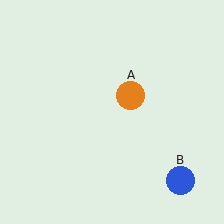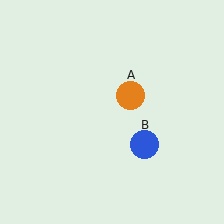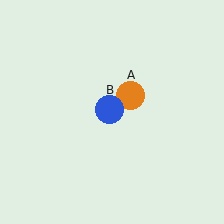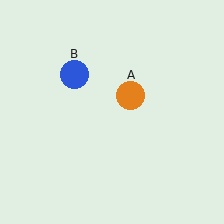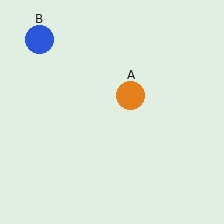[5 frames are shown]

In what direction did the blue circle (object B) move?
The blue circle (object B) moved up and to the left.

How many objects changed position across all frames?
1 object changed position: blue circle (object B).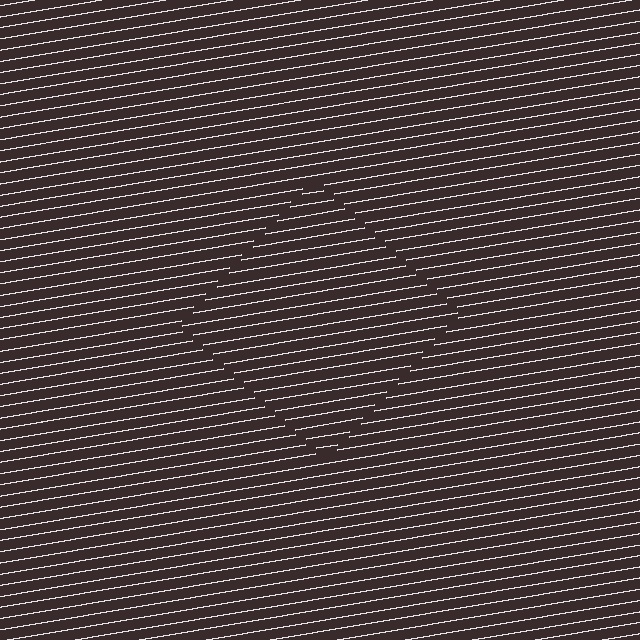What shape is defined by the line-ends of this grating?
An illusory square. The interior of the shape contains the same grating, shifted by half a period — the contour is defined by the phase discontinuity where line-ends from the inner and outer gratings abut.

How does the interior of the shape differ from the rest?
The interior of the shape contains the same grating, shifted by half a period — the contour is defined by the phase discontinuity where line-ends from the inner and outer gratings abut.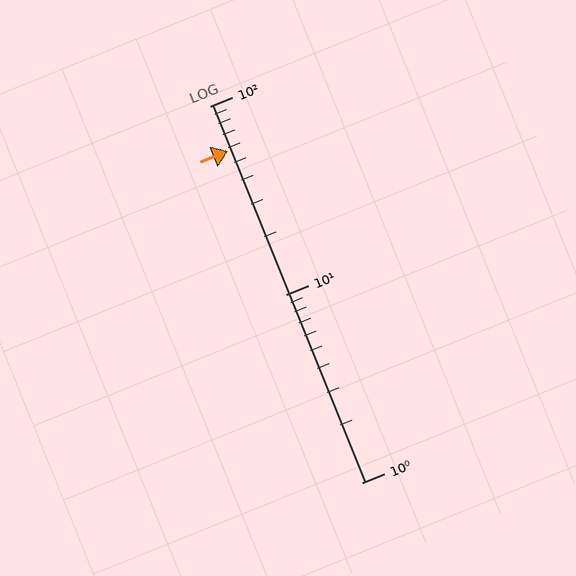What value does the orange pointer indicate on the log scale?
The pointer indicates approximately 58.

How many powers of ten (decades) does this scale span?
The scale spans 2 decades, from 1 to 100.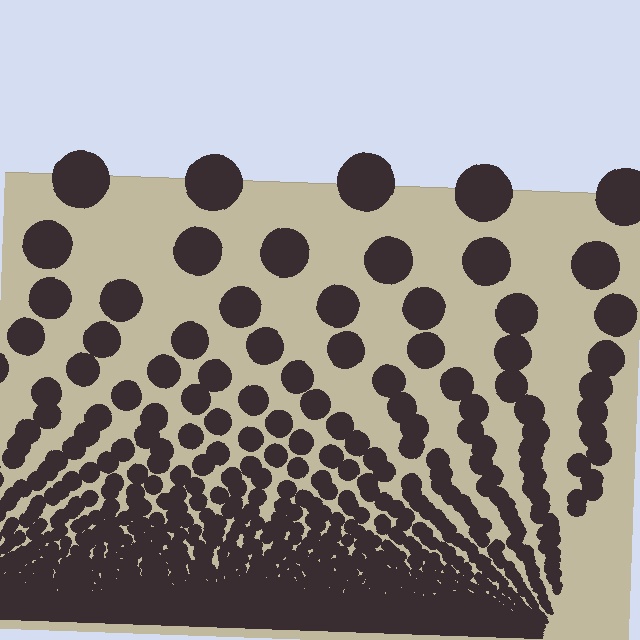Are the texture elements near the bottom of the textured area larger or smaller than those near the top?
Smaller. The gradient is inverted — elements near the bottom are smaller and denser.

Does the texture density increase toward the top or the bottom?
Density increases toward the bottom.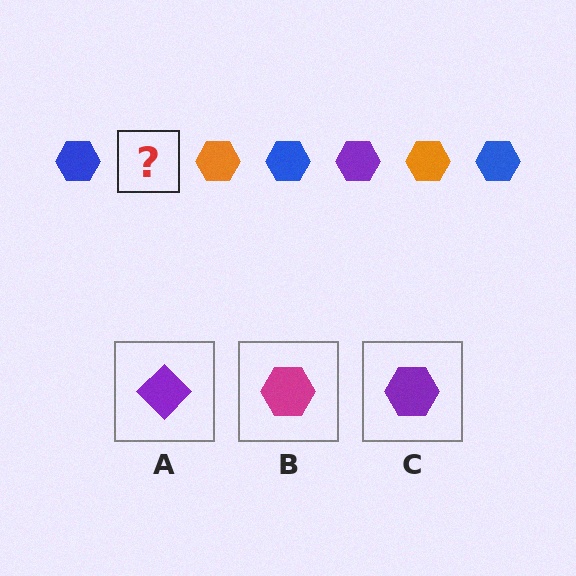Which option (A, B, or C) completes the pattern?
C.